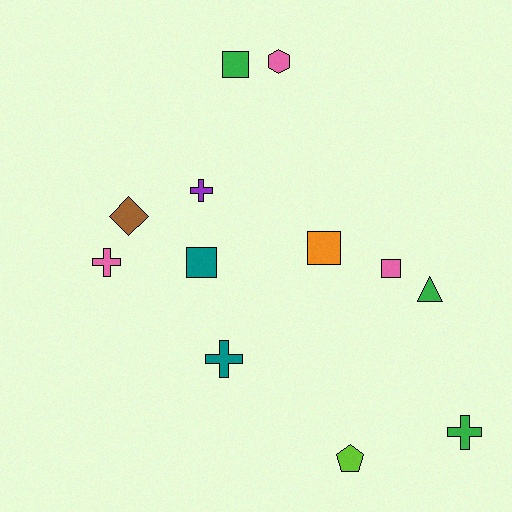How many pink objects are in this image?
There are 3 pink objects.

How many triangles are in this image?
There is 1 triangle.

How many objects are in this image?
There are 12 objects.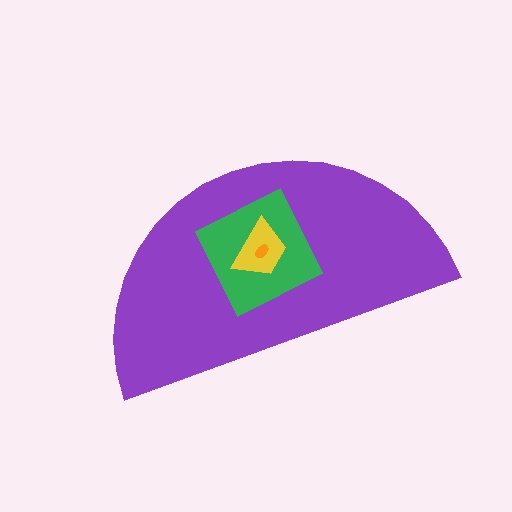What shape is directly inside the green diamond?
The yellow trapezoid.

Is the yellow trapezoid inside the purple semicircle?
Yes.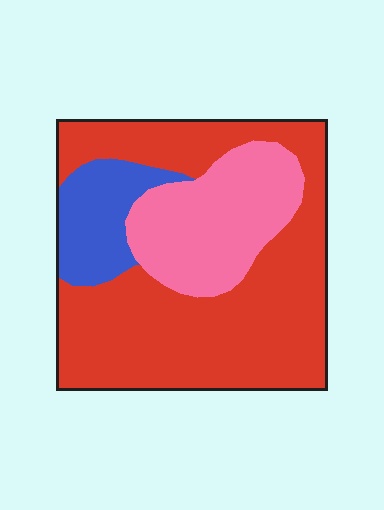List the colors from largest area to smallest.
From largest to smallest: red, pink, blue.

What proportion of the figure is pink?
Pink takes up about one quarter (1/4) of the figure.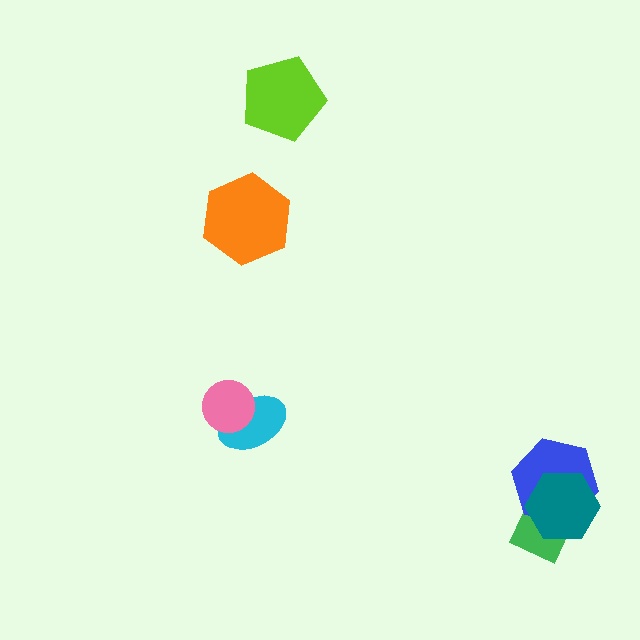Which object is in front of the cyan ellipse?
The pink circle is in front of the cyan ellipse.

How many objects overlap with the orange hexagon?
0 objects overlap with the orange hexagon.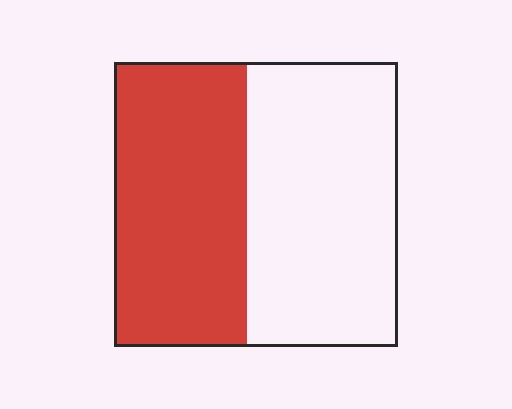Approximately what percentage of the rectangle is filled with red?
Approximately 45%.